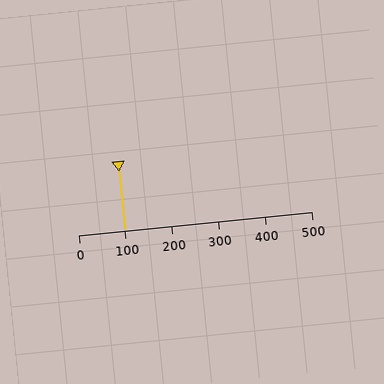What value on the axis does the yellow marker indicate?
The marker indicates approximately 100.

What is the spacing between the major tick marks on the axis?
The major ticks are spaced 100 apart.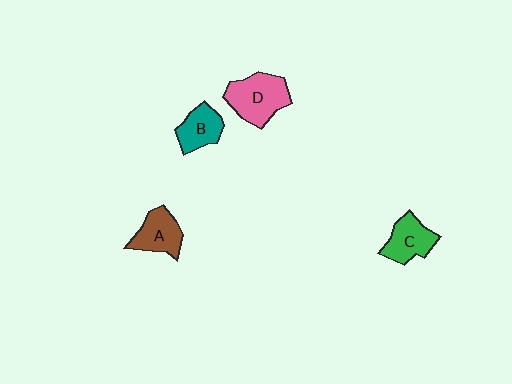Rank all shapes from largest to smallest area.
From largest to smallest: D (pink), C (green), A (brown), B (teal).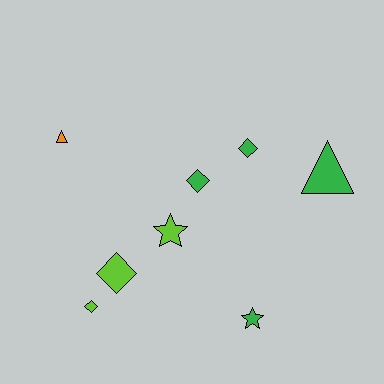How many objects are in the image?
There are 8 objects.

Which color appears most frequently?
Green, with 4 objects.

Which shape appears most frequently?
Diamond, with 4 objects.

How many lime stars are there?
There is 1 lime star.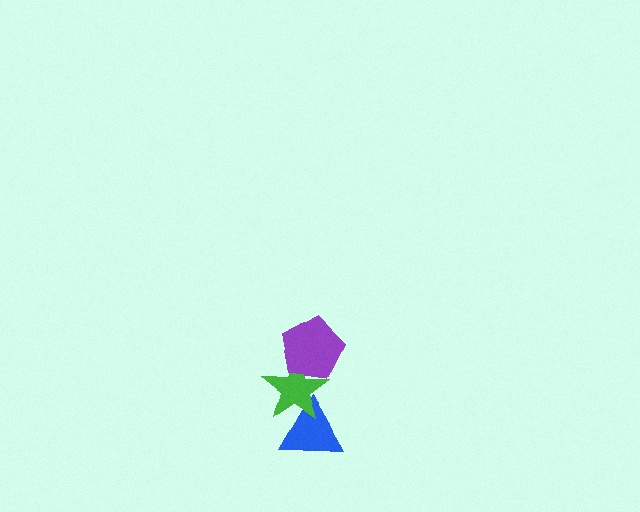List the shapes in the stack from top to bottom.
From top to bottom: the purple pentagon, the green star, the blue triangle.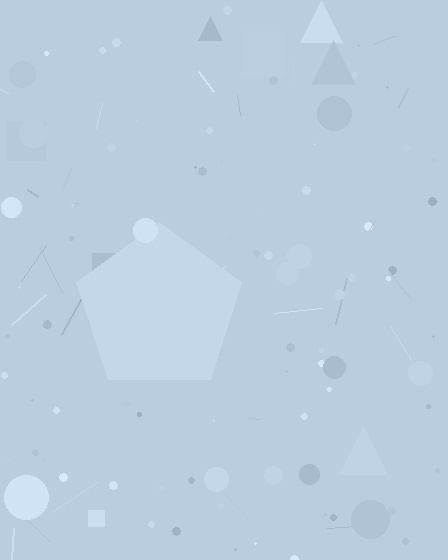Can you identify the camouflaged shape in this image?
The camouflaged shape is a pentagon.